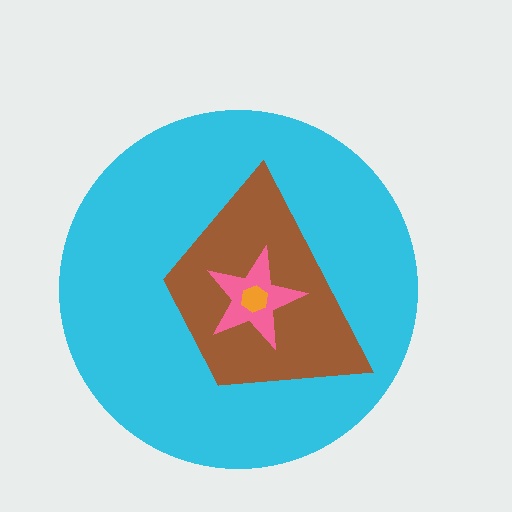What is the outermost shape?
The cyan circle.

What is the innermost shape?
The orange hexagon.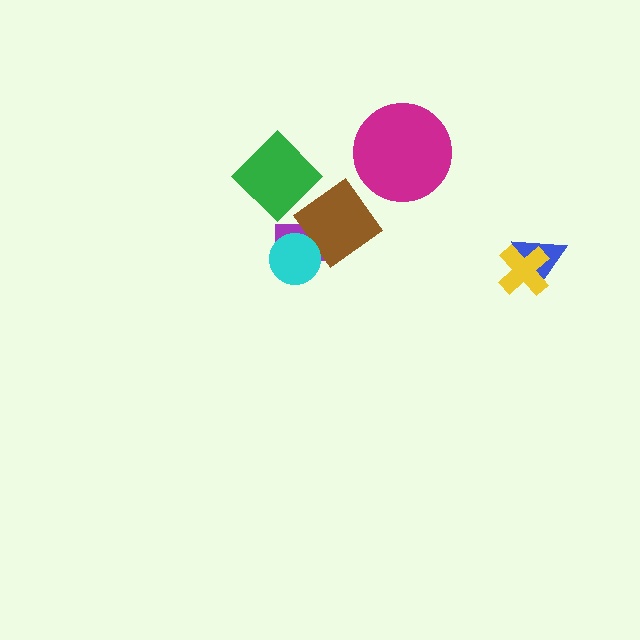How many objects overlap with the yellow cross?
1 object overlaps with the yellow cross.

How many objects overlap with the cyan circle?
2 objects overlap with the cyan circle.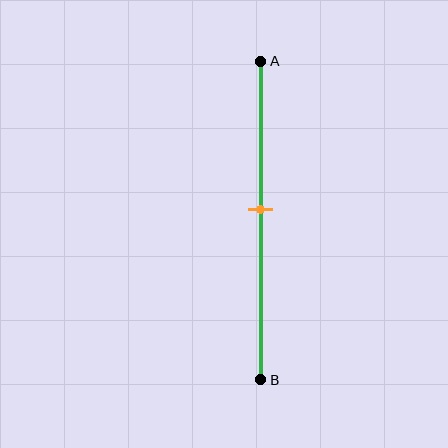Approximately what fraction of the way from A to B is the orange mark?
The orange mark is approximately 45% of the way from A to B.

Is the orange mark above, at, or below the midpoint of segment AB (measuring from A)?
The orange mark is above the midpoint of segment AB.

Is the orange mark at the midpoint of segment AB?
No, the mark is at about 45% from A, not at the 50% midpoint.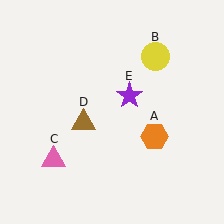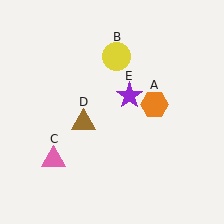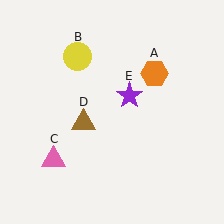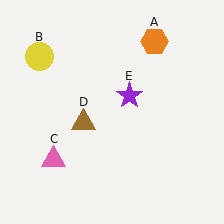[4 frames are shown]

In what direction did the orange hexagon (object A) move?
The orange hexagon (object A) moved up.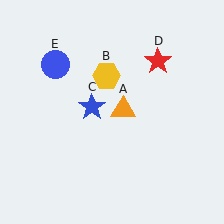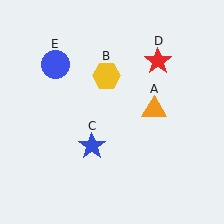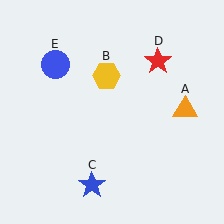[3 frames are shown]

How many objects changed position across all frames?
2 objects changed position: orange triangle (object A), blue star (object C).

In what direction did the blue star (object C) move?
The blue star (object C) moved down.